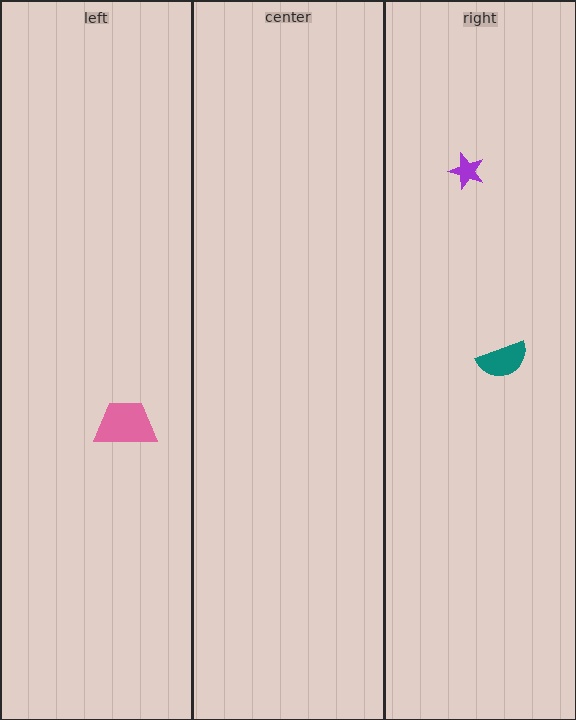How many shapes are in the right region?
2.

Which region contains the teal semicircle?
The right region.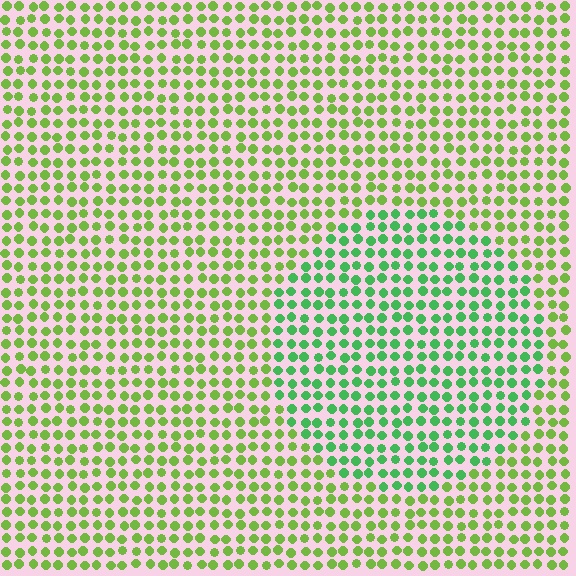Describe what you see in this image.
The image is filled with small lime elements in a uniform arrangement. A circle-shaped region is visible where the elements are tinted to a slightly different hue, forming a subtle color boundary.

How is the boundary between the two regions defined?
The boundary is defined purely by a slight shift in hue (about 35 degrees). Spacing, size, and orientation are identical on both sides.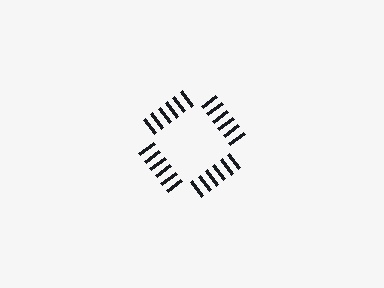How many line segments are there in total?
24 — 6 along each of the 4 edges.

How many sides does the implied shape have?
4 sides — the line-ends trace a square.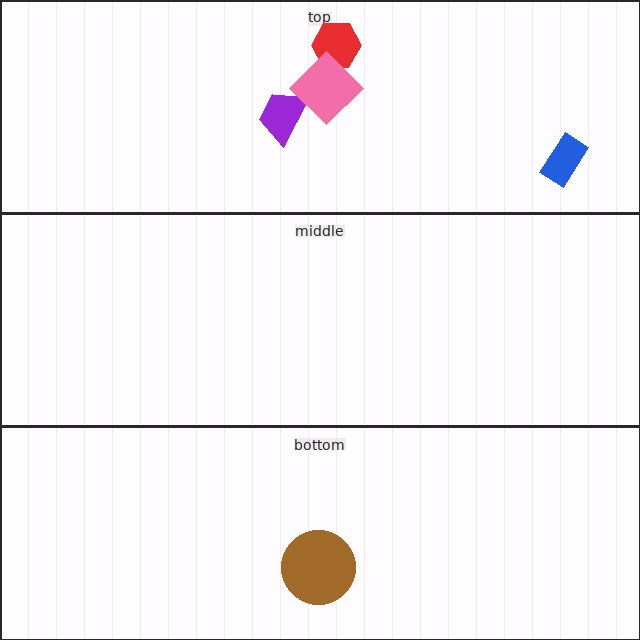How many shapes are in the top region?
4.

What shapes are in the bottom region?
The brown circle.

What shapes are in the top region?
The red hexagon, the purple trapezoid, the blue rectangle, the pink diamond.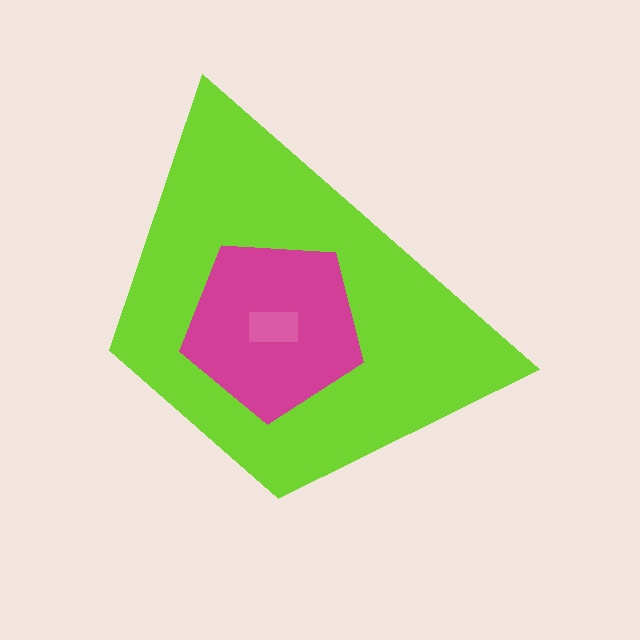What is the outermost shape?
The lime trapezoid.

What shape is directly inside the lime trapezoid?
The magenta pentagon.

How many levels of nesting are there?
3.